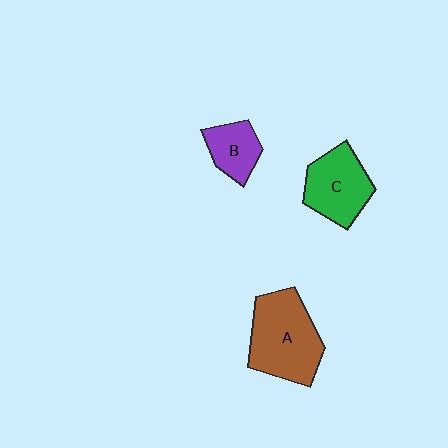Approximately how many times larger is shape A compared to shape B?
Approximately 2.1 times.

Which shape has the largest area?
Shape A (brown).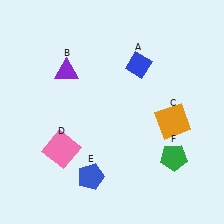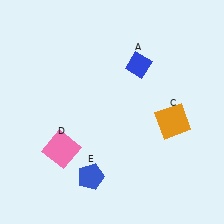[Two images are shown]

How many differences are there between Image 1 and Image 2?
There are 2 differences between the two images.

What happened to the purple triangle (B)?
The purple triangle (B) was removed in Image 2. It was in the top-left area of Image 1.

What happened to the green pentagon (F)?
The green pentagon (F) was removed in Image 2. It was in the bottom-right area of Image 1.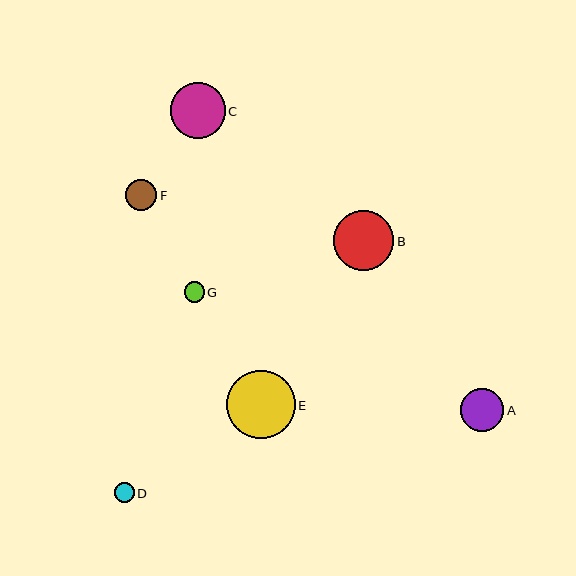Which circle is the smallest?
Circle D is the smallest with a size of approximately 20 pixels.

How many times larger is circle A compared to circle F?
Circle A is approximately 1.4 times the size of circle F.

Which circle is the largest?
Circle E is the largest with a size of approximately 68 pixels.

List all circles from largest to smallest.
From largest to smallest: E, B, C, A, F, G, D.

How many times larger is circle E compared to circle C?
Circle E is approximately 1.2 times the size of circle C.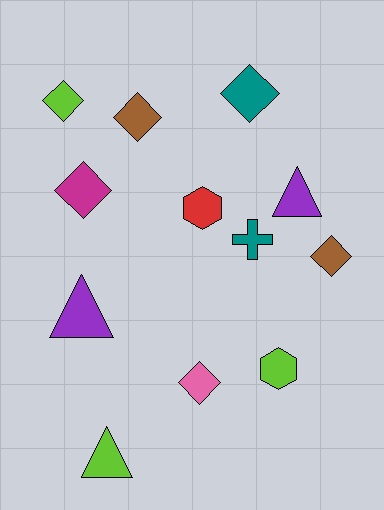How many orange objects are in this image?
There are no orange objects.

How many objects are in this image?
There are 12 objects.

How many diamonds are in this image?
There are 6 diamonds.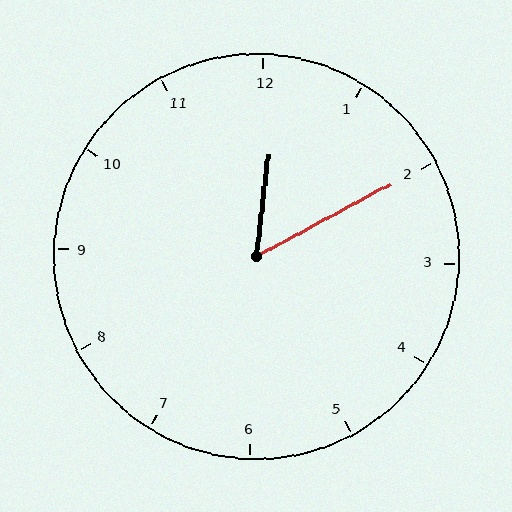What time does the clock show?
12:10.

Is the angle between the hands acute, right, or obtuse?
It is acute.